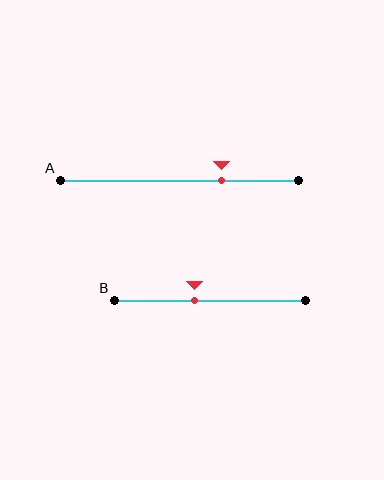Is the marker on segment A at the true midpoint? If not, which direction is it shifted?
No, the marker on segment A is shifted to the right by about 18% of the segment length.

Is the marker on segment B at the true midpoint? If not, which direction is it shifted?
No, the marker on segment B is shifted to the left by about 8% of the segment length.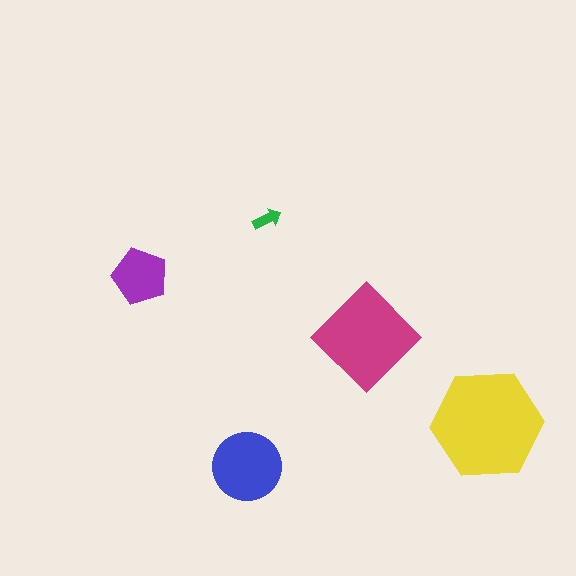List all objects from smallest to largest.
The green arrow, the purple pentagon, the blue circle, the magenta diamond, the yellow hexagon.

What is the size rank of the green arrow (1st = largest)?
5th.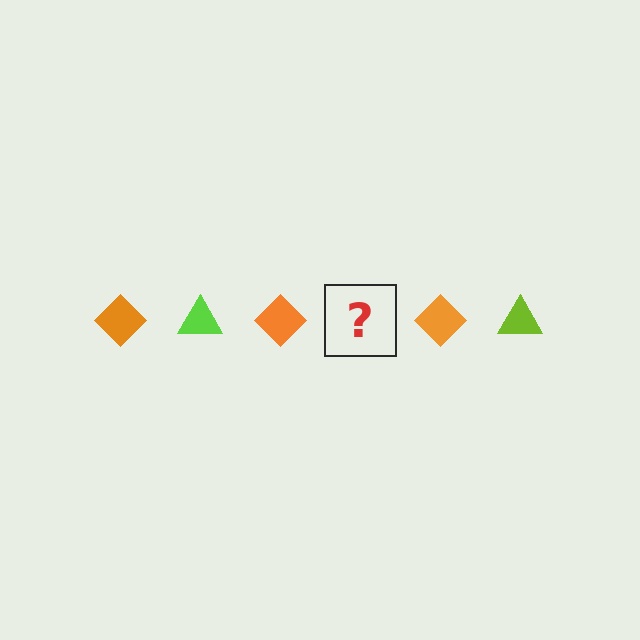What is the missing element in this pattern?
The missing element is a lime triangle.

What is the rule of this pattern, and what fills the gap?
The rule is that the pattern alternates between orange diamond and lime triangle. The gap should be filled with a lime triangle.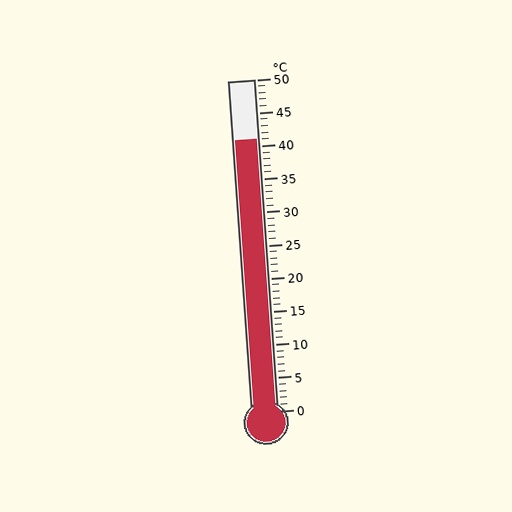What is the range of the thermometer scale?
The thermometer scale ranges from 0°C to 50°C.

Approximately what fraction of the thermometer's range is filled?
The thermometer is filled to approximately 80% of its range.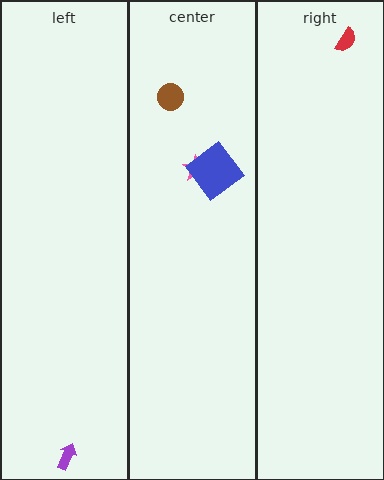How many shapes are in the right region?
1.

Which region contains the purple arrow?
The left region.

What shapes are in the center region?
The pink star, the brown circle, the blue diamond.